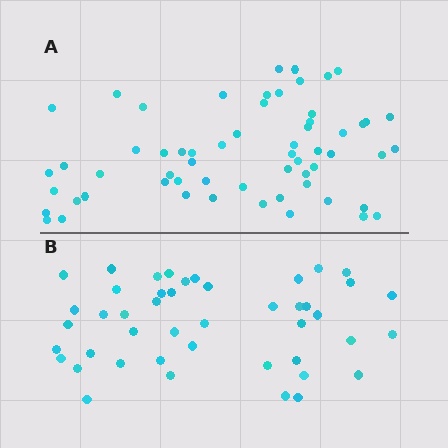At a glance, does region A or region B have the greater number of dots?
Region A (the top region) has more dots.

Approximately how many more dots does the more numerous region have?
Region A has approximately 15 more dots than region B.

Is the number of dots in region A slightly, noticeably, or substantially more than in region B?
Region A has noticeably more, but not dramatically so. The ratio is roughly 1.3 to 1.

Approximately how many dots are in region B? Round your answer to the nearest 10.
About 40 dots. (The exact count is 45, which rounds to 40.)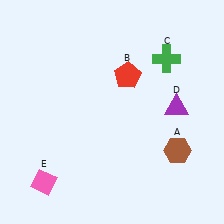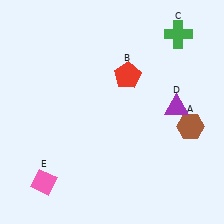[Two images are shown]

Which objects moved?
The objects that moved are: the brown hexagon (A), the green cross (C).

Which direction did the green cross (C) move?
The green cross (C) moved up.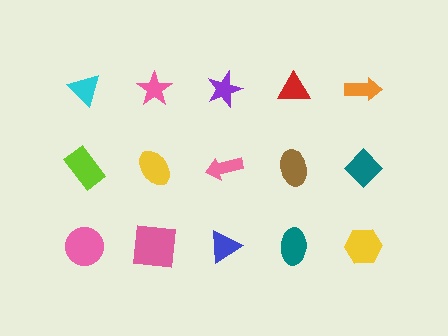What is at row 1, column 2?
A pink star.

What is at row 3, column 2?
A pink square.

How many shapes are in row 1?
5 shapes.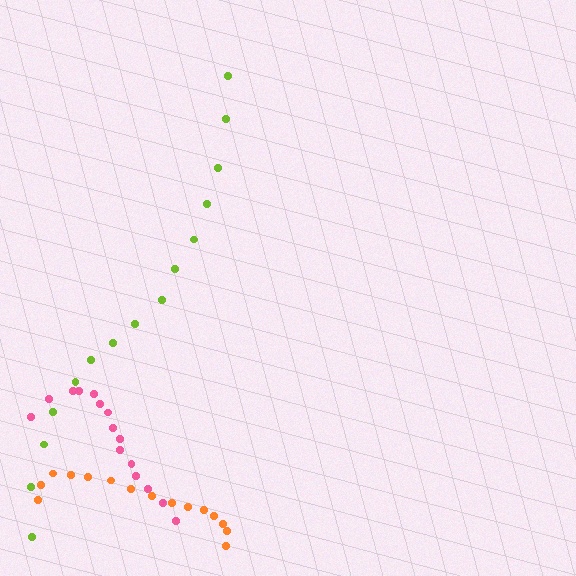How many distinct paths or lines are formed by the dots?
There are 3 distinct paths.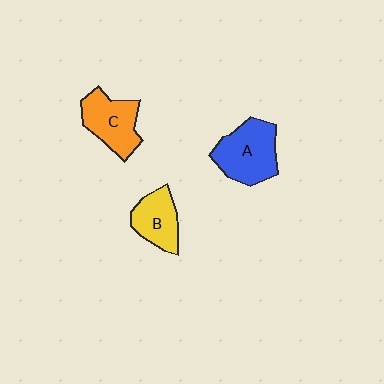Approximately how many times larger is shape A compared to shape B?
Approximately 1.4 times.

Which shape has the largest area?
Shape A (blue).